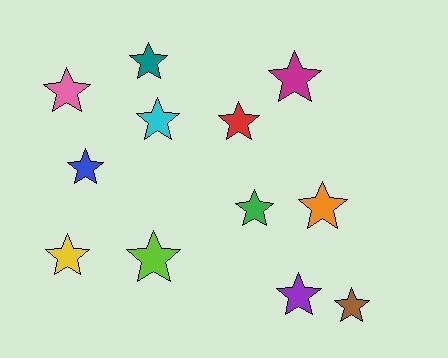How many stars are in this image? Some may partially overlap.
There are 12 stars.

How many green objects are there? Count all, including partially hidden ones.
There is 1 green object.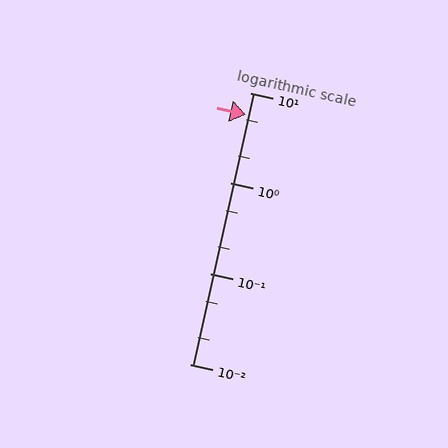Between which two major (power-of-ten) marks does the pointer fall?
The pointer is between 1 and 10.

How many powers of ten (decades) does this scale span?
The scale spans 3 decades, from 0.01 to 10.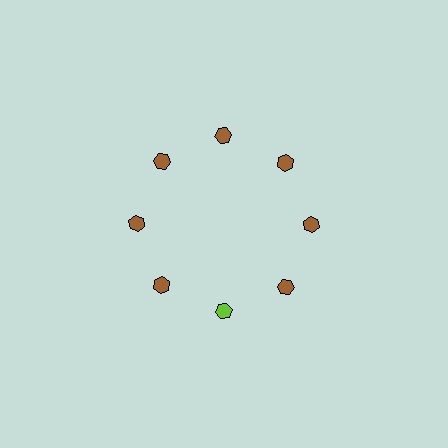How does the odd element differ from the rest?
It has a different color: lime instead of brown.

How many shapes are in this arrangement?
There are 8 shapes arranged in a ring pattern.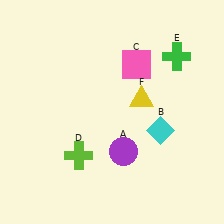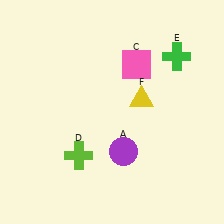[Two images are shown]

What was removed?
The cyan diamond (B) was removed in Image 2.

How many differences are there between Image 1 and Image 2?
There is 1 difference between the two images.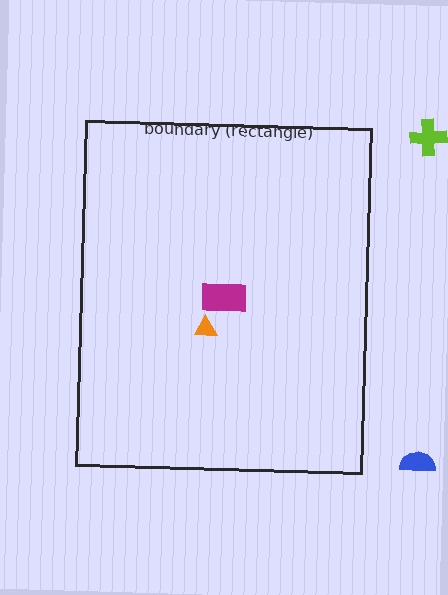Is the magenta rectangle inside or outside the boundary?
Inside.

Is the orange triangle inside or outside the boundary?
Inside.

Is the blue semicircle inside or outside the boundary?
Outside.